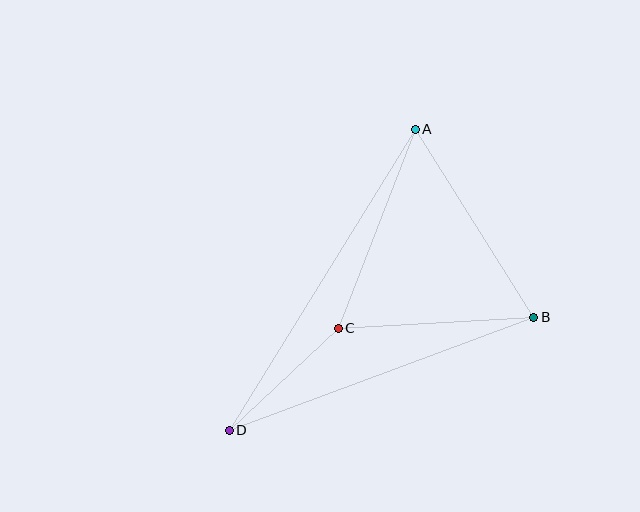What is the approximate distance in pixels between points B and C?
The distance between B and C is approximately 195 pixels.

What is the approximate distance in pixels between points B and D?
The distance between B and D is approximately 324 pixels.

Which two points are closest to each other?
Points C and D are closest to each other.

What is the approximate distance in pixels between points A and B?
The distance between A and B is approximately 222 pixels.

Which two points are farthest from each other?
Points A and D are farthest from each other.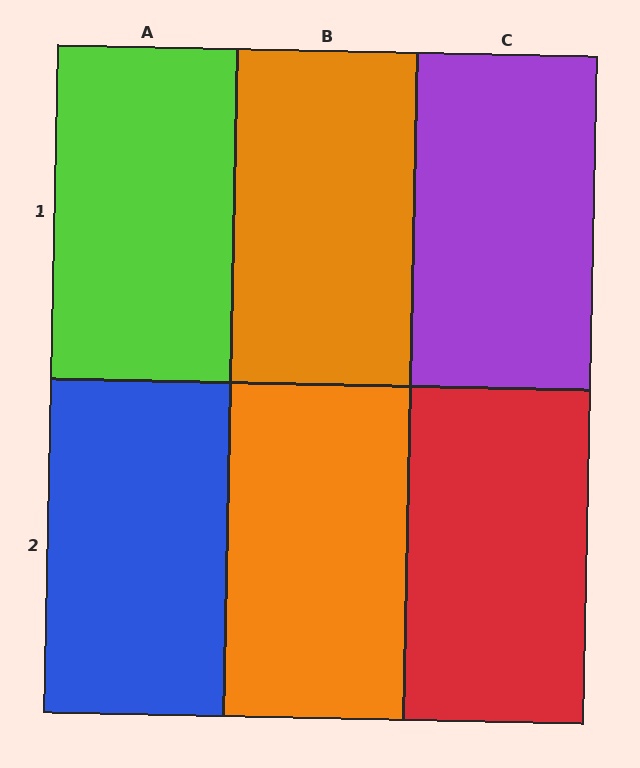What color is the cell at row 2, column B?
Orange.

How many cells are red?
1 cell is red.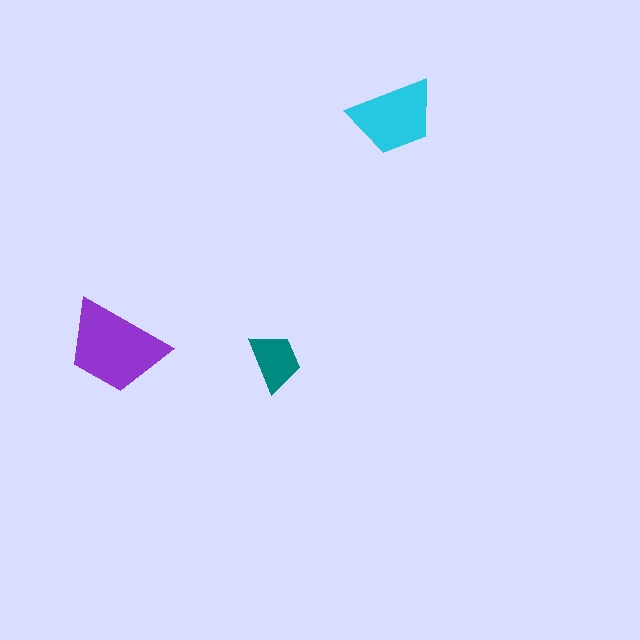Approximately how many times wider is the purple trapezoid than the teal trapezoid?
About 1.5 times wider.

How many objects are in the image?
There are 3 objects in the image.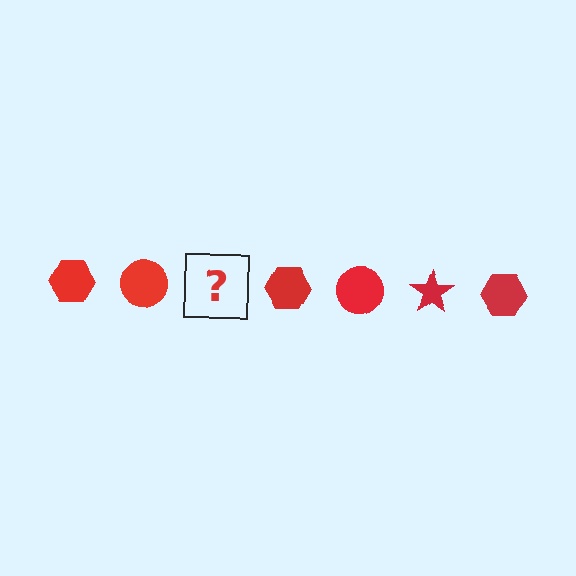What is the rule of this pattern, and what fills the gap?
The rule is that the pattern cycles through hexagon, circle, star shapes in red. The gap should be filled with a red star.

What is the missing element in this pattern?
The missing element is a red star.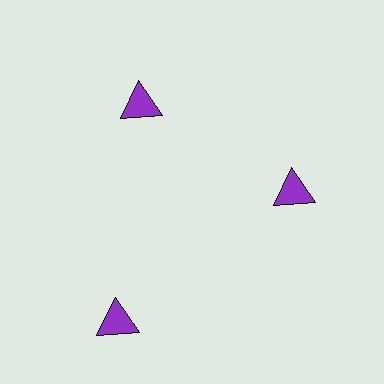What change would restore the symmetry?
The symmetry would be restored by moving it inward, back onto the ring so that all 3 triangles sit at equal angles and equal distance from the center.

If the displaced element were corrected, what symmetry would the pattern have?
It would have 3-fold rotational symmetry — the pattern would map onto itself every 120 degrees.